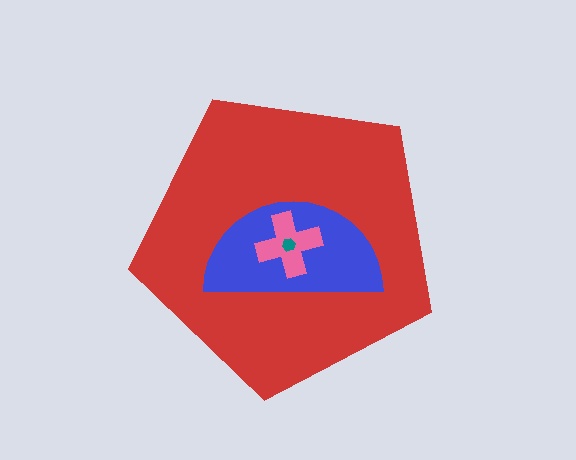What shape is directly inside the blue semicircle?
The pink cross.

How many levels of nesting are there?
4.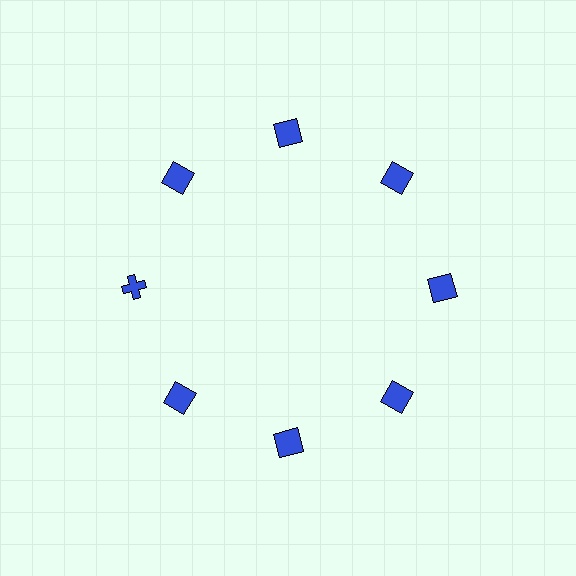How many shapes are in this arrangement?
There are 8 shapes arranged in a ring pattern.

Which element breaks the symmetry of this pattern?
The blue cross at roughly the 9 o'clock position breaks the symmetry. All other shapes are blue squares.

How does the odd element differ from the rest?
It has a different shape: cross instead of square.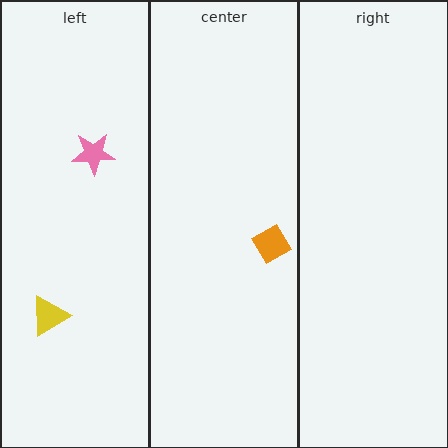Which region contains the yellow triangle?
The left region.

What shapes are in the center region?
The orange diamond.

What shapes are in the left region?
The yellow triangle, the pink star.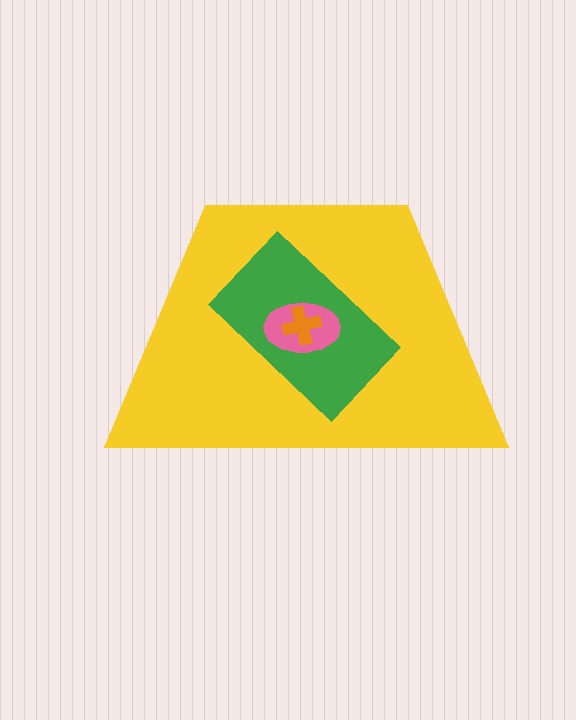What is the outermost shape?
The yellow trapezoid.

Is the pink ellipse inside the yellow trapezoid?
Yes.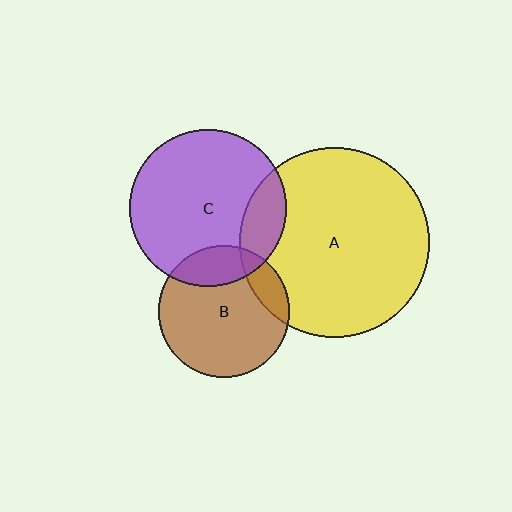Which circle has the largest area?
Circle A (yellow).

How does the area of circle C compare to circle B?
Approximately 1.4 times.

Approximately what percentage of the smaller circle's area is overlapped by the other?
Approximately 20%.